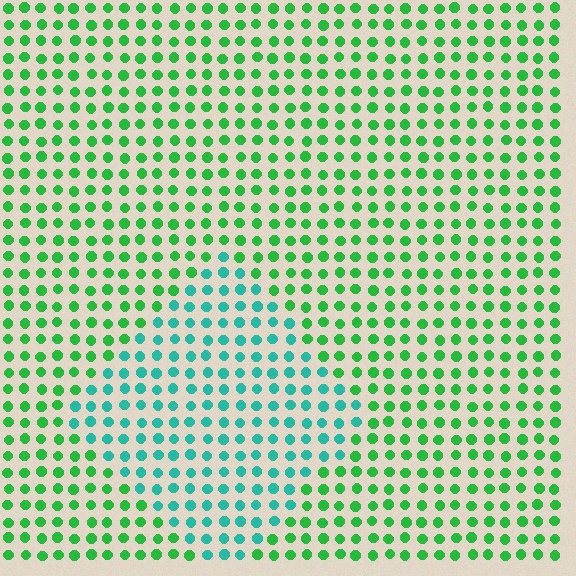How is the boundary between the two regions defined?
The boundary is defined purely by a slight shift in hue (about 42 degrees). Spacing, size, and orientation are identical on both sides.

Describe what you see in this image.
The image is filled with small green elements in a uniform arrangement. A diamond-shaped region is visible where the elements are tinted to a slightly different hue, forming a subtle color boundary.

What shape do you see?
I see a diamond.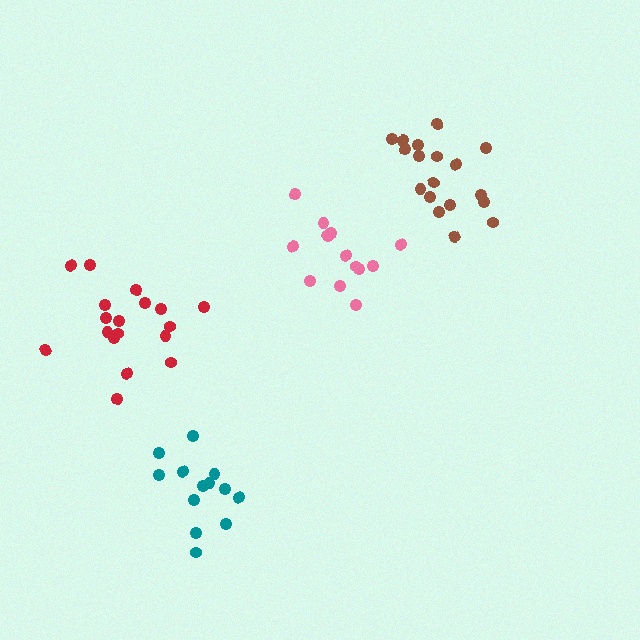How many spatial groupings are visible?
There are 4 spatial groupings.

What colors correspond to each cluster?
The clusters are colored: teal, brown, pink, red.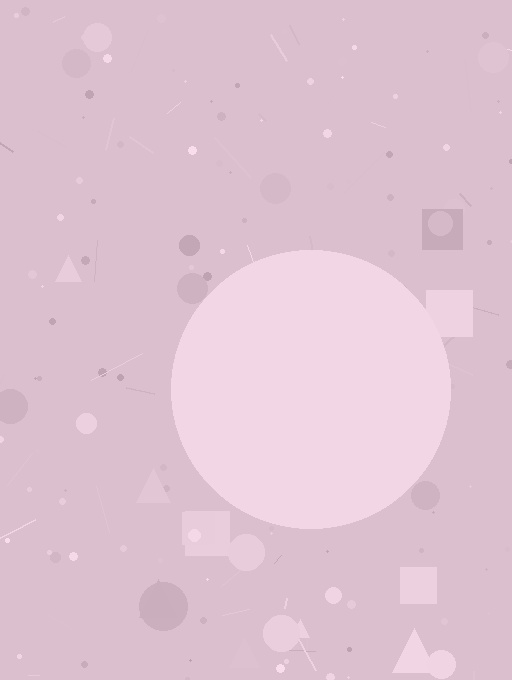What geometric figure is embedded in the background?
A circle is embedded in the background.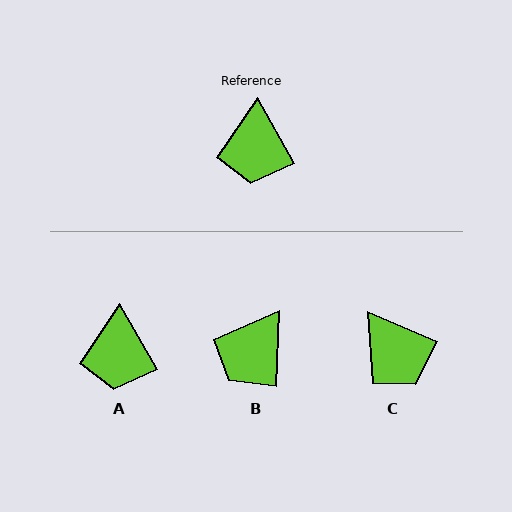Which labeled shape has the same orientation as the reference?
A.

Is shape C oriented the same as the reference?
No, it is off by about 38 degrees.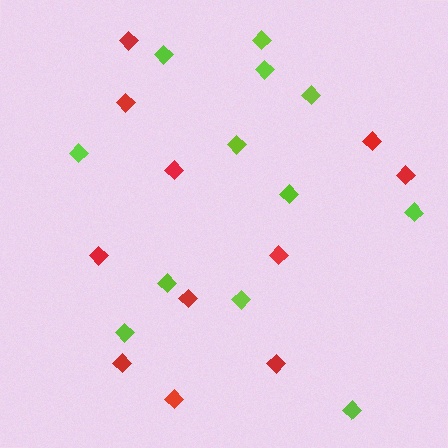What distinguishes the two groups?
There are 2 groups: one group of red diamonds (11) and one group of lime diamonds (12).